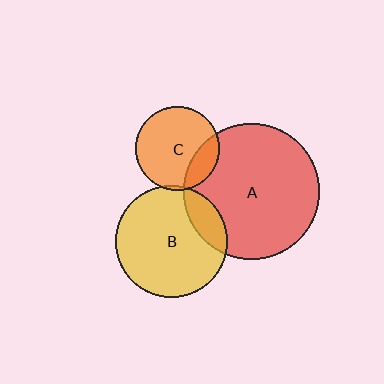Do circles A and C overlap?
Yes.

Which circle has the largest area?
Circle A (red).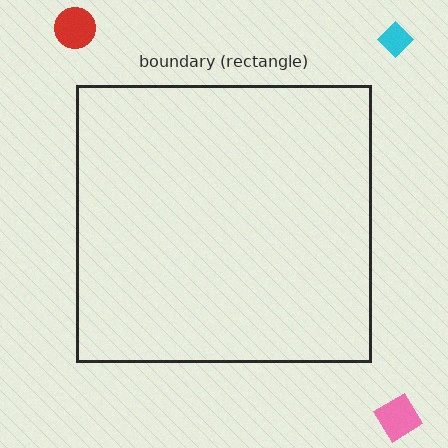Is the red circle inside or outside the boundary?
Outside.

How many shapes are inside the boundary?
0 inside, 3 outside.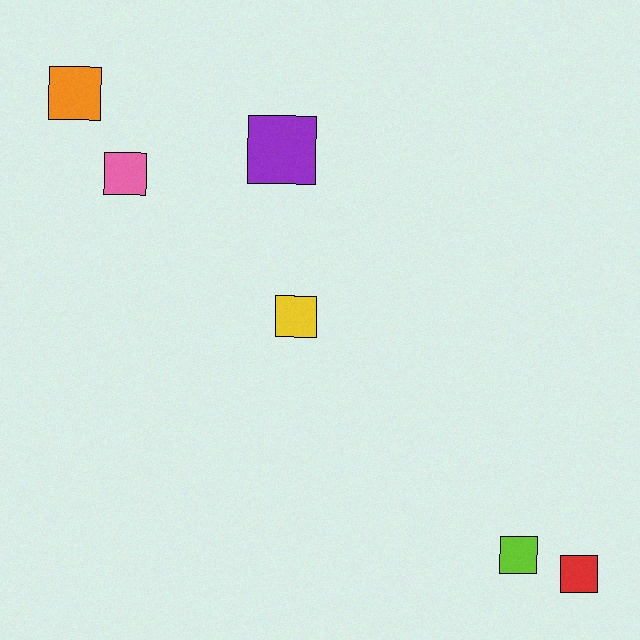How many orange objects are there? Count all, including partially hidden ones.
There is 1 orange object.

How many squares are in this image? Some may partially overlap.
There are 6 squares.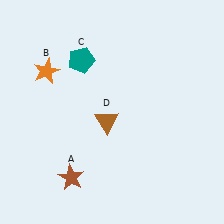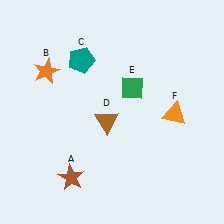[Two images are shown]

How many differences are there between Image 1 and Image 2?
There are 2 differences between the two images.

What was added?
A green diamond (E), an orange triangle (F) were added in Image 2.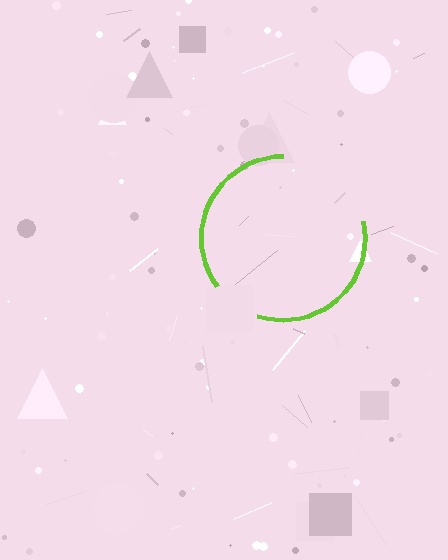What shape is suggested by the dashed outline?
The dashed outline suggests a circle.